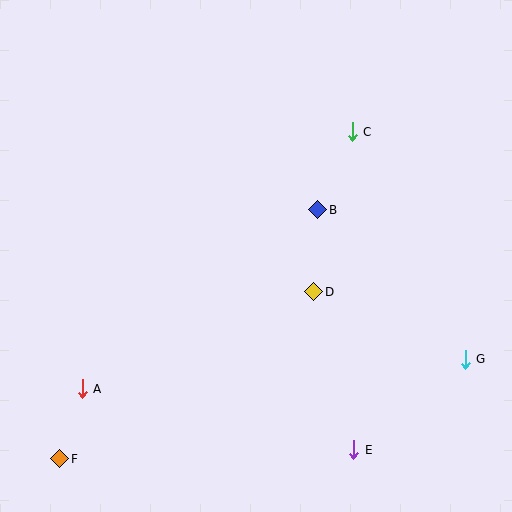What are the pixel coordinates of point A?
Point A is at (82, 389).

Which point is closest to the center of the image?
Point D at (314, 292) is closest to the center.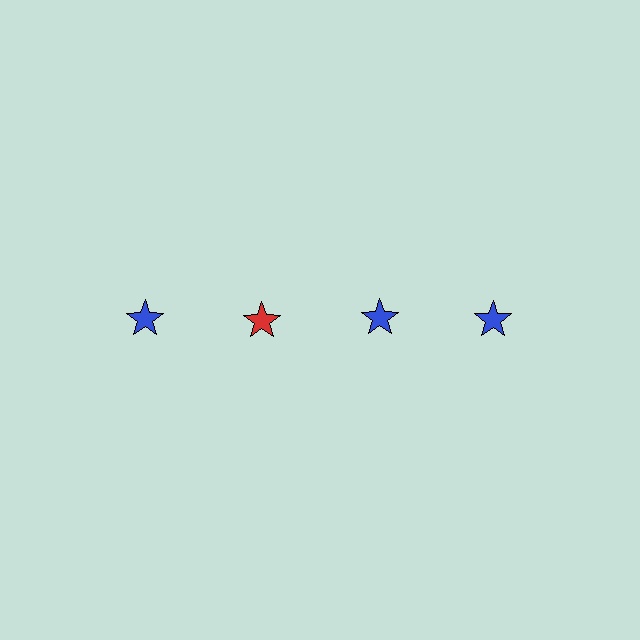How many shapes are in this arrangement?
There are 4 shapes arranged in a grid pattern.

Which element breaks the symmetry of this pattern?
The red star in the top row, second from left column breaks the symmetry. All other shapes are blue stars.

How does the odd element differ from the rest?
It has a different color: red instead of blue.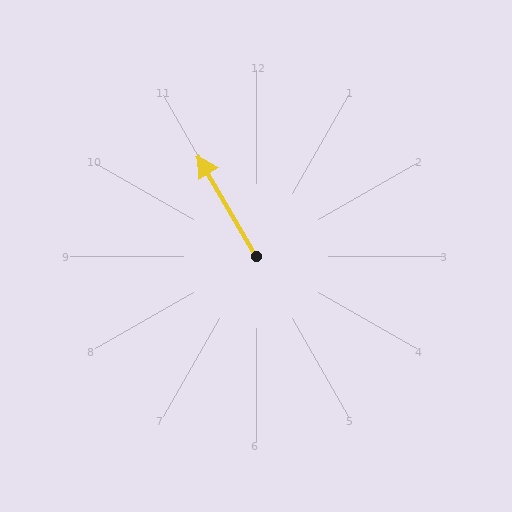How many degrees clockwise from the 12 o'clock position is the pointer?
Approximately 330 degrees.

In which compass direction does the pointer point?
Northwest.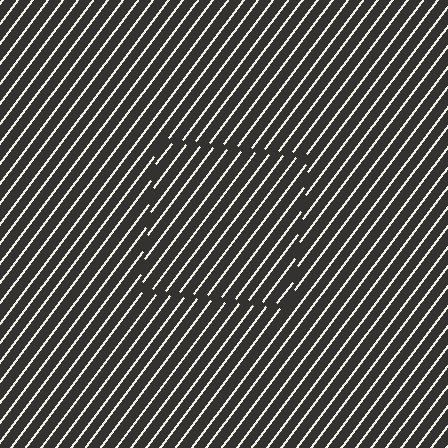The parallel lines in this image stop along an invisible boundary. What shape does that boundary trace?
An illusory square. The interior of the shape contains the same grating, shifted by half a period — the contour is defined by the phase discontinuity where line-ends from the inner and outer gratings abut.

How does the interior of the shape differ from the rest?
The interior of the shape contains the same grating, shifted by half a period — the contour is defined by the phase discontinuity where line-ends from the inner and outer gratings abut.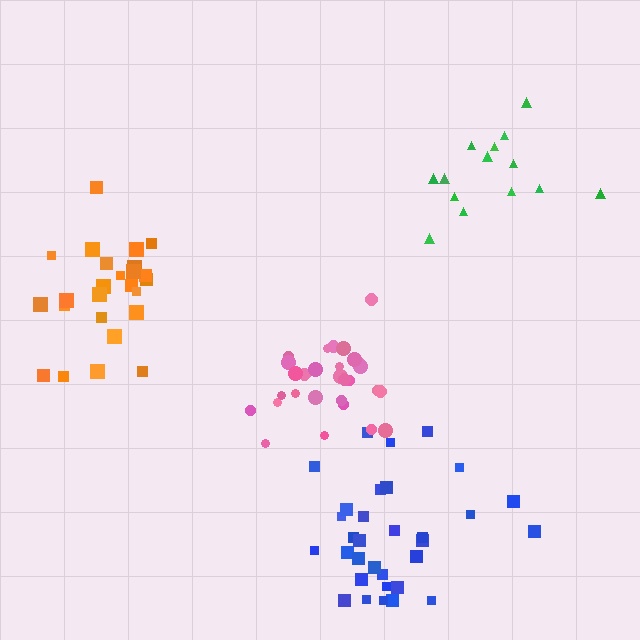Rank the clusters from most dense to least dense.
pink, blue, orange, green.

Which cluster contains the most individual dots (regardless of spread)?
Blue (32).